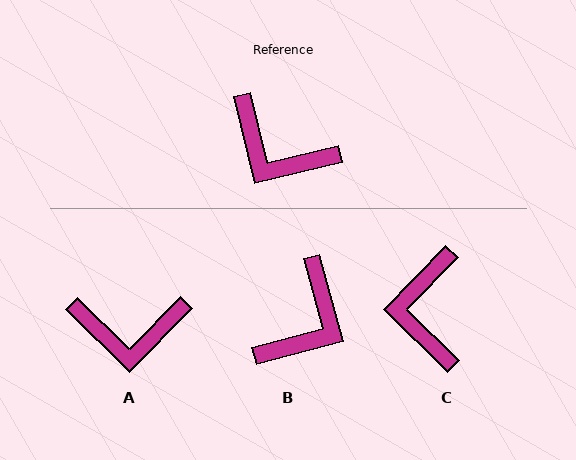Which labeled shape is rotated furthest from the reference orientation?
B, about 91 degrees away.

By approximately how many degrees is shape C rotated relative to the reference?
Approximately 58 degrees clockwise.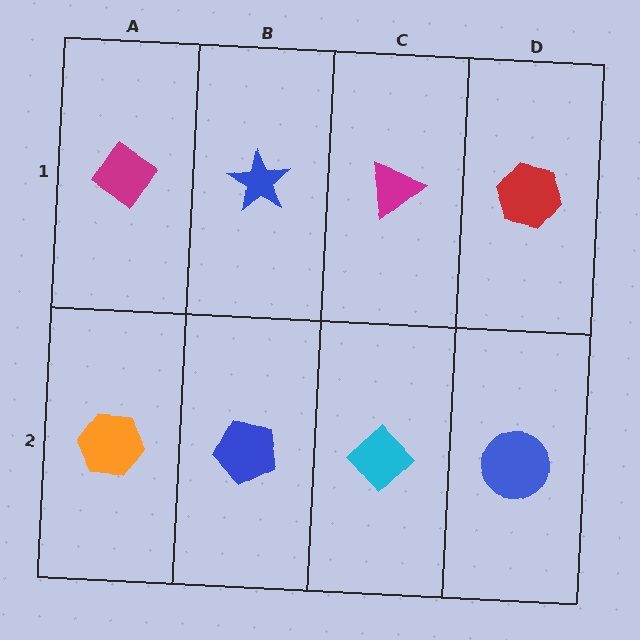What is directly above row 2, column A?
A magenta diamond.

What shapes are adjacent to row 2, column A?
A magenta diamond (row 1, column A), a blue pentagon (row 2, column B).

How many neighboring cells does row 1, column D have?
2.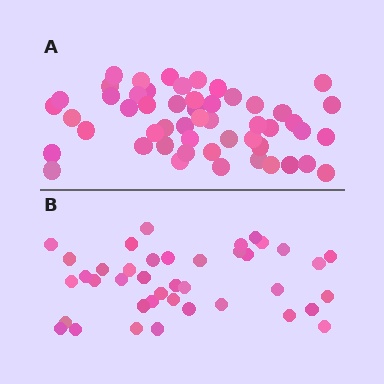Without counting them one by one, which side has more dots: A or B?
Region A (the top region) has more dots.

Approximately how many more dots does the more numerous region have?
Region A has roughly 12 or so more dots than region B.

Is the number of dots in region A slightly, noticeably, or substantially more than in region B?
Region A has noticeably more, but not dramatically so. The ratio is roughly 1.3 to 1.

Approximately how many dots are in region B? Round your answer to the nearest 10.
About 40 dots.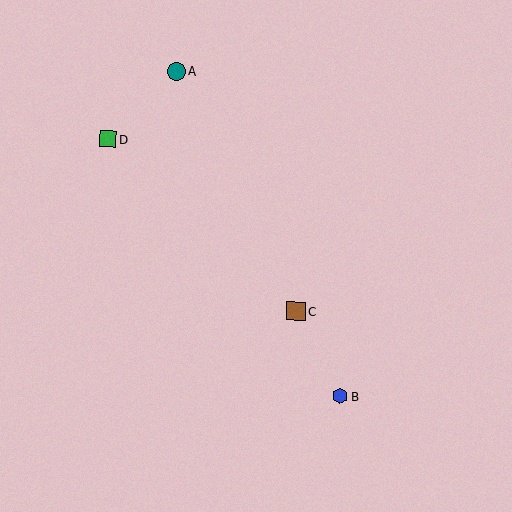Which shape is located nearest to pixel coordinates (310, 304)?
The brown square (labeled C) at (296, 311) is nearest to that location.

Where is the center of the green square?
The center of the green square is at (108, 139).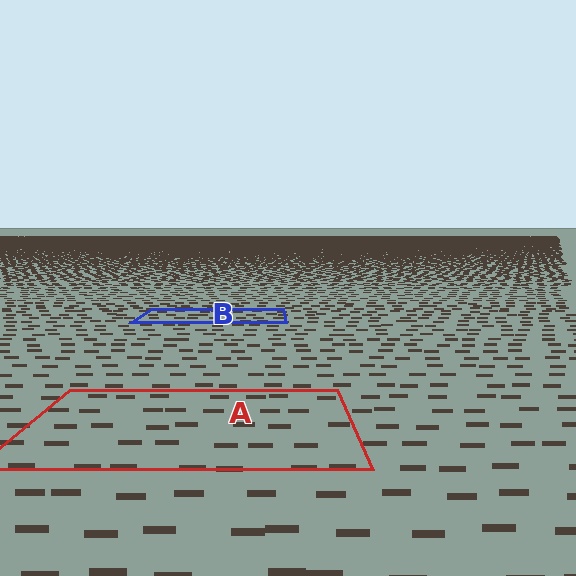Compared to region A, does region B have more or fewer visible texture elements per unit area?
Region B has more texture elements per unit area — they are packed more densely because it is farther away.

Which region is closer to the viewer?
Region A is closer. The texture elements there are larger and more spread out.